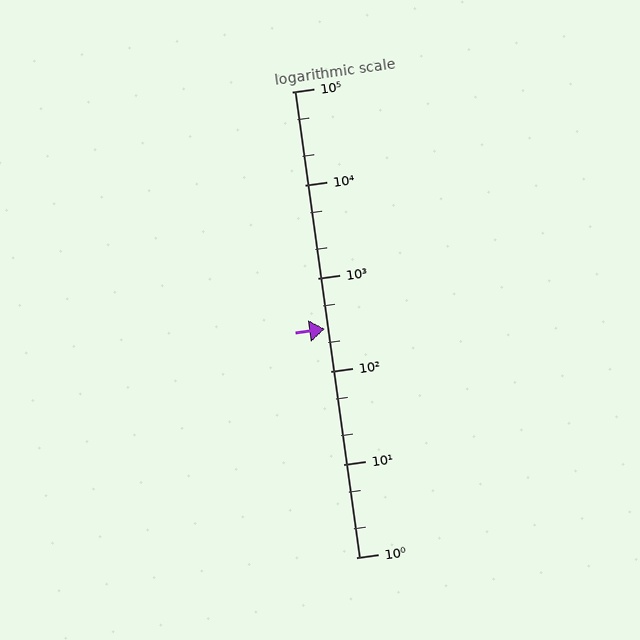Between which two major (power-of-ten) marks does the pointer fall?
The pointer is between 100 and 1000.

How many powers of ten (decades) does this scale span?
The scale spans 5 decades, from 1 to 100000.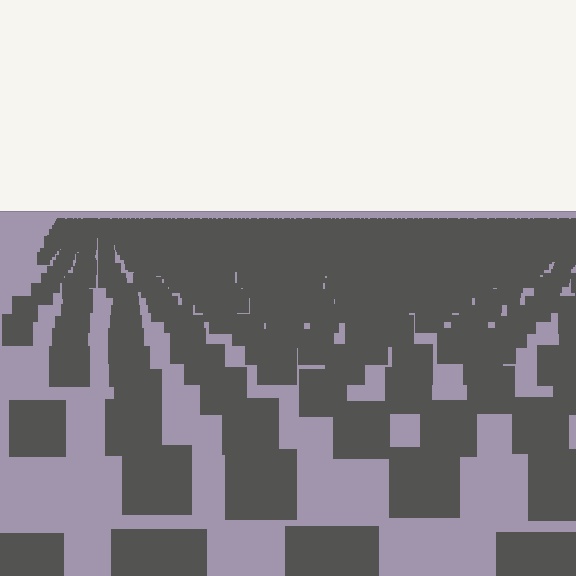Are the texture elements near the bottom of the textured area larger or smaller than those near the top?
Larger. Near the bottom, elements are closer to the viewer and appear at a bigger on-screen size.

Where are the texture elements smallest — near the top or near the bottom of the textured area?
Near the top.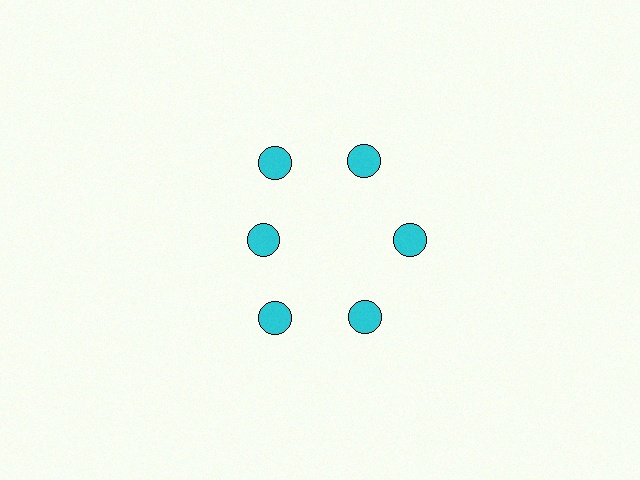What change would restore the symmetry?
The symmetry would be restored by moving it outward, back onto the ring so that all 6 circles sit at equal angles and equal distance from the center.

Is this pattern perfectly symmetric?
No. The 6 cyan circles are arranged in a ring, but one element near the 9 o'clock position is pulled inward toward the center, breaking the 6-fold rotational symmetry.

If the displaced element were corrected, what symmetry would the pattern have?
It would have 6-fold rotational symmetry — the pattern would map onto itself every 60 degrees.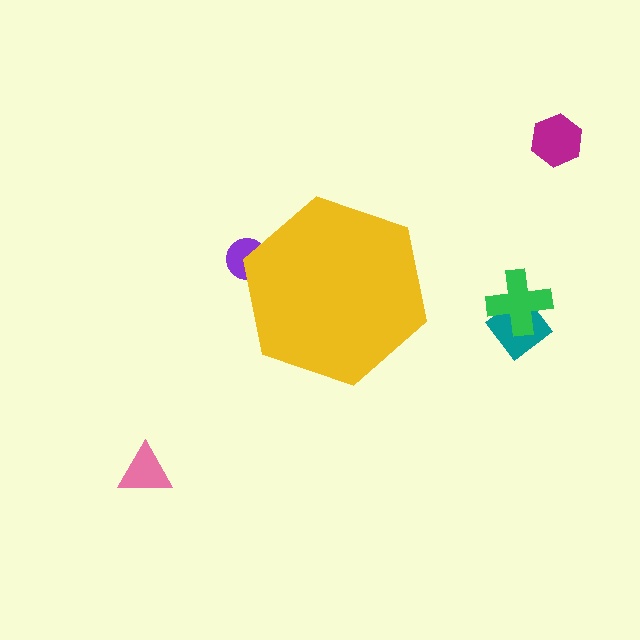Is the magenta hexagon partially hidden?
No, the magenta hexagon is fully visible.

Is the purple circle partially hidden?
Yes, the purple circle is partially hidden behind the yellow hexagon.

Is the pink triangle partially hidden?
No, the pink triangle is fully visible.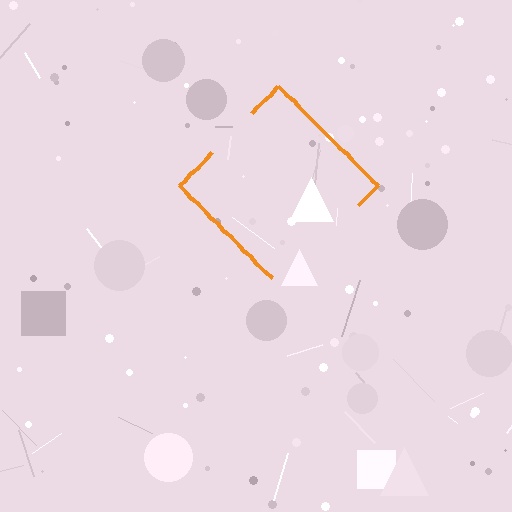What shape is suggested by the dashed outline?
The dashed outline suggests a diamond.